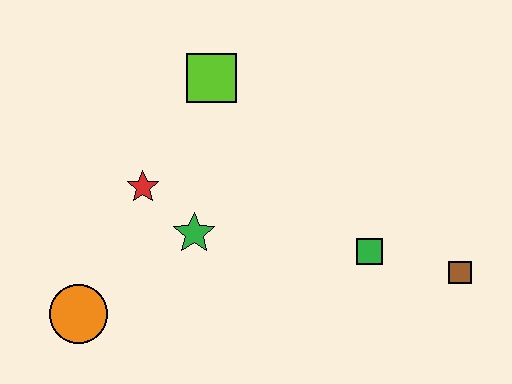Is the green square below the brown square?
No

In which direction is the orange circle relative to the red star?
The orange circle is below the red star.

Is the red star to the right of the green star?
No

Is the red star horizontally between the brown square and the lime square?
No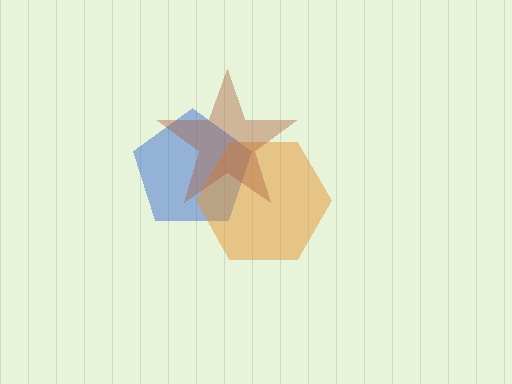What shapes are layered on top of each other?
The layered shapes are: a blue pentagon, an orange hexagon, a brown star.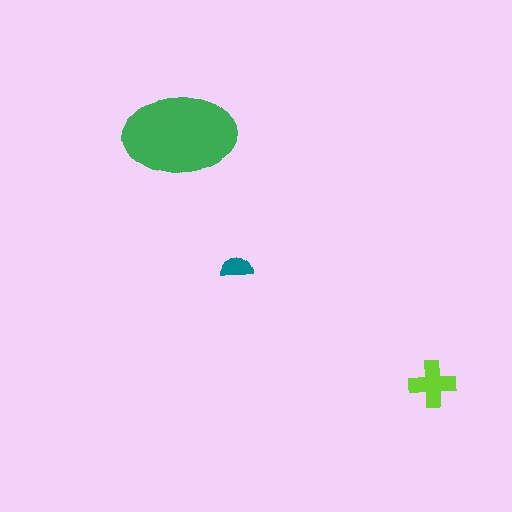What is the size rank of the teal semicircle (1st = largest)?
3rd.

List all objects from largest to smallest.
The green ellipse, the lime cross, the teal semicircle.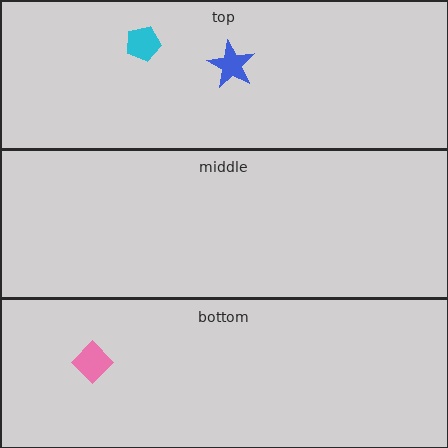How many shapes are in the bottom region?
1.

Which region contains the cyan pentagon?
The top region.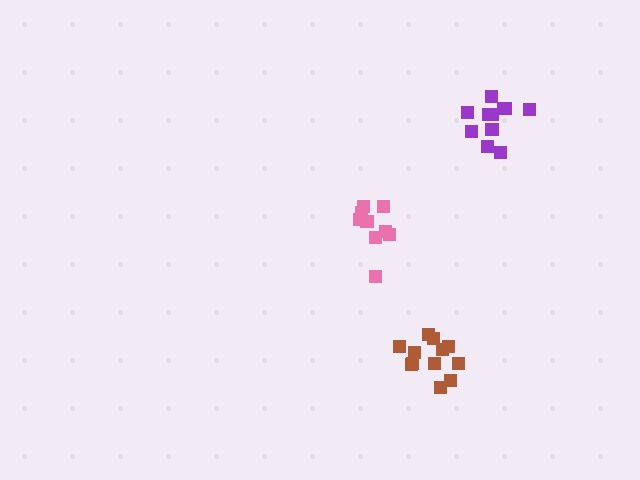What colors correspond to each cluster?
The clusters are colored: purple, pink, brown.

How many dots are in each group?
Group 1: 12 dots, Group 2: 10 dots, Group 3: 12 dots (34 total).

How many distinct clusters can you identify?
There are 3 distinct clusters.